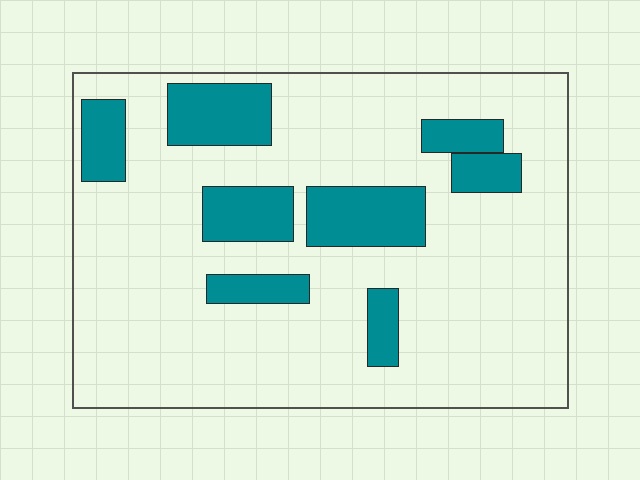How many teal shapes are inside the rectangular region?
8.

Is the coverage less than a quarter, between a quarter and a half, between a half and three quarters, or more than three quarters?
Less than a quarter.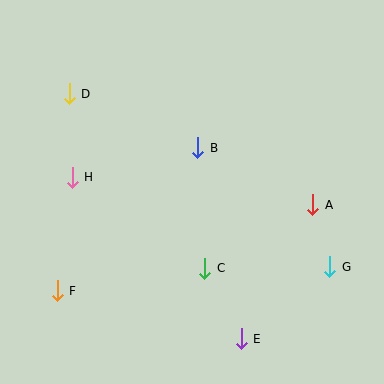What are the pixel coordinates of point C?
Point C is at (205, 268).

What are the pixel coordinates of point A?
Point A is at (313, 205).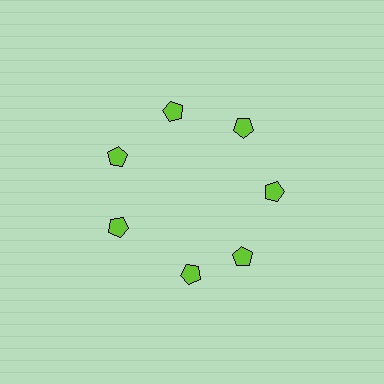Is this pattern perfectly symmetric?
No. The 7 lime pentagons are arranged in a ring, but one element near the 6 o'clock position is rotated out of alignment along the ring, breaking the 7-fold rotational symmetry.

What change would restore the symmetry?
The symmetry would be restored by rotating it back into even spacing with its neighbors so that all 7 pentagons sit at equal angles and equal distance from the center.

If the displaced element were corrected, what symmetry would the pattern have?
It would have 7-fold rotational symmetry — the pattern would map onto itself every 51 degrees.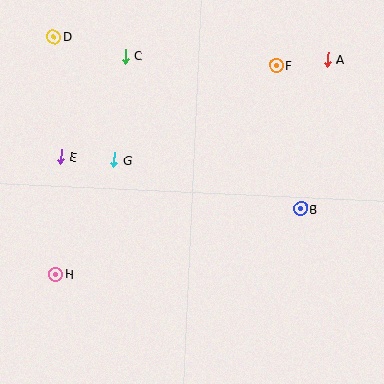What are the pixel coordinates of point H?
Point H is at (56, 274).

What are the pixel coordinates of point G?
Point G is at (114, 160).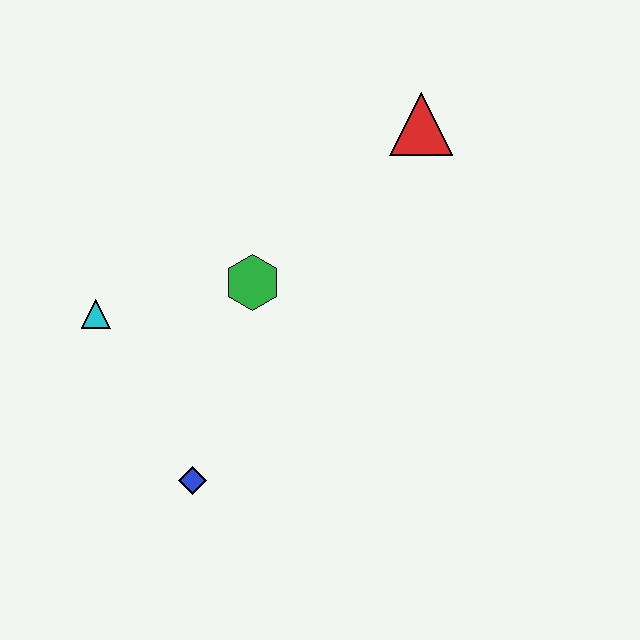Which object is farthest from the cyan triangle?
The red triangle is farthest from the cyan triangle.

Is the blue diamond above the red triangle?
No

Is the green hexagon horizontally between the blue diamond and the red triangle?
Yes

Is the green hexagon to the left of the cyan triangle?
No